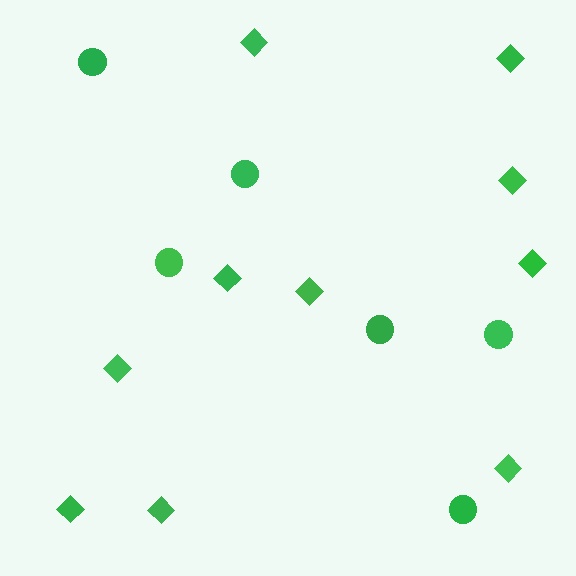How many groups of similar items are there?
There are 2 groups: one group of circles (6) and one group of diamonds (10).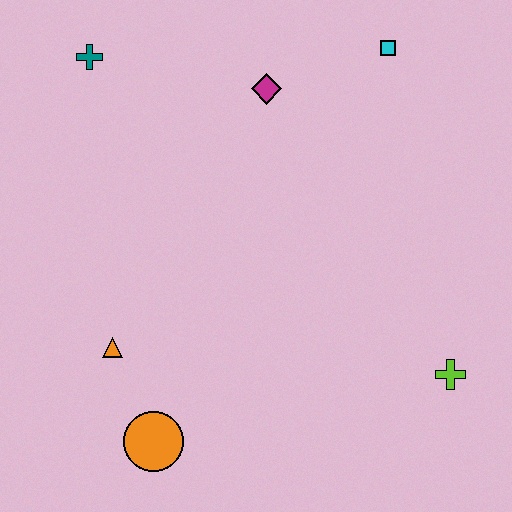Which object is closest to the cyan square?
The magenta diamond is closest to the cyan square.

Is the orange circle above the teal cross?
No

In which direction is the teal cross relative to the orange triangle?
The teal cross is above the orange triangle.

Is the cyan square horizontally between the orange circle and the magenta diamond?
No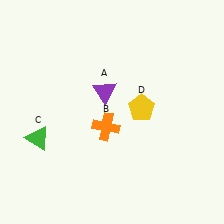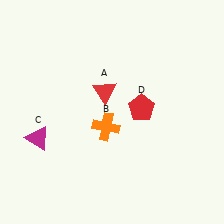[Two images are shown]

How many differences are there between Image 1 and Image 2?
There are 3 differences between the two images.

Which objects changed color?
A changed from purple to red. C changed from green to magenta. D changed from yellow to red.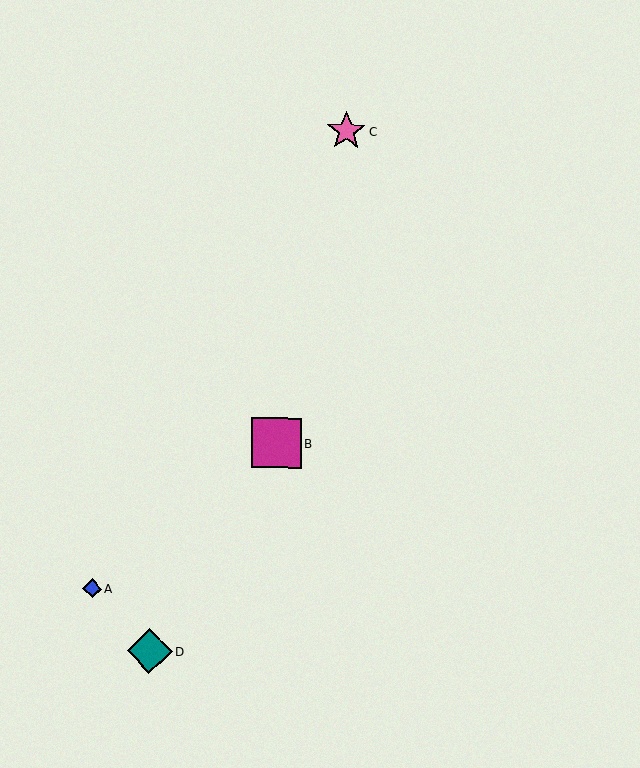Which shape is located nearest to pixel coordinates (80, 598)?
The blue diamond (labeled A) at (92, 588) is nearest to that location.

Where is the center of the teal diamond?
The center of the teal diamond is at (149, 651).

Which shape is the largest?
The magenta square (labeled B) is the largest.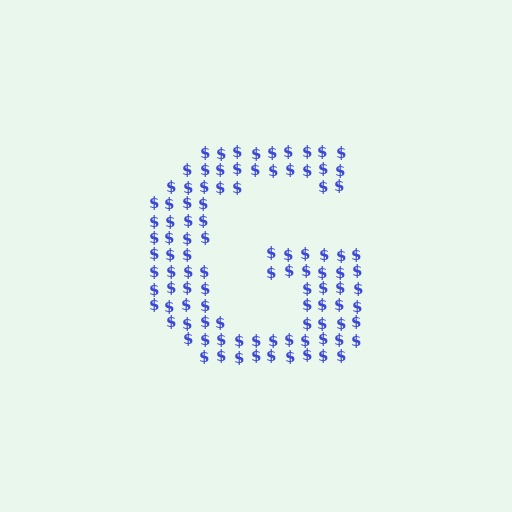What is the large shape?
The large shape is the letter G.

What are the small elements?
The small elements are dollar signs.